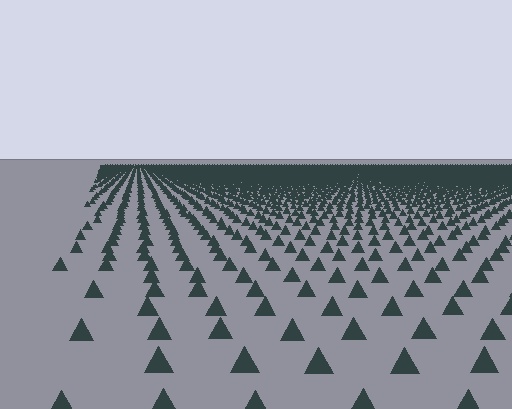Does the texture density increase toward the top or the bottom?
Density increases toward the top.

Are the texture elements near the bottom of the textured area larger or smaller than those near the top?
Larger. Near the bottom, elements are closer to the viewer and appear at a bigger on-screen size.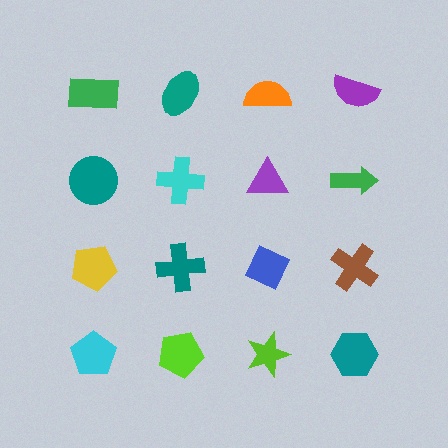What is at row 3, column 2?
A teal cross.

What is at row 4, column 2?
A lime pentagon.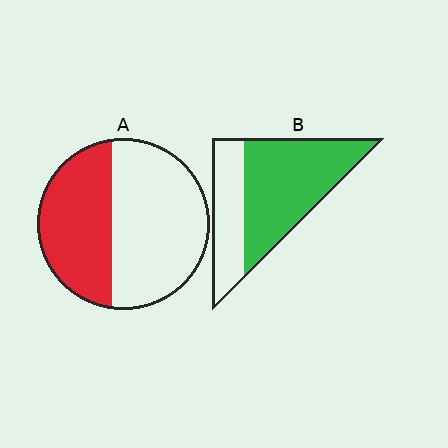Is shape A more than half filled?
No.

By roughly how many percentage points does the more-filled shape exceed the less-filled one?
By roughly 25 percentage points (B over A).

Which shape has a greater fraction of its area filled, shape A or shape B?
Shape B.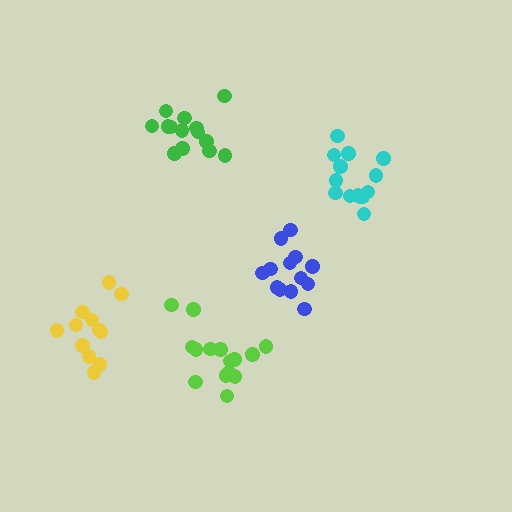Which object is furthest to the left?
The yellow cluster is leftmost.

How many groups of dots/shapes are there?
There are 5 groups.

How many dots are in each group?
Group 1: 12 dots, Group 2: 13 dots, Group 3: 14 dots, Group 4: 14 dots, Group 5: 15 dots (68 total).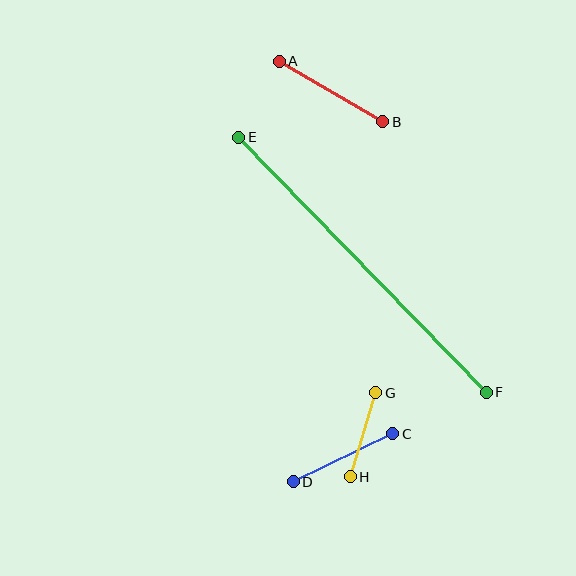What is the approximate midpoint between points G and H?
The midpoint is at approximately (363, 435) pixels.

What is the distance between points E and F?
The distance is approximately 355 pixels.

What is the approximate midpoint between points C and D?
The midpoint is at approximately (343, 458) pixels.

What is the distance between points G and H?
The distance is approximately 88 pixels.